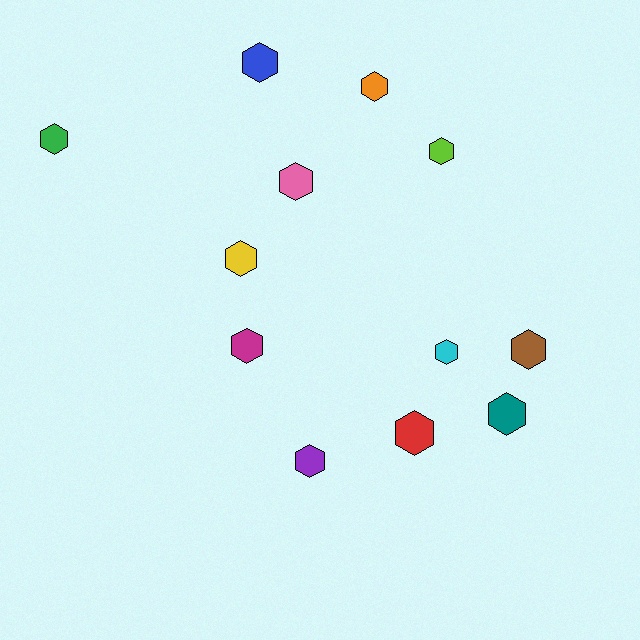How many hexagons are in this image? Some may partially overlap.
There are 12 hexagons.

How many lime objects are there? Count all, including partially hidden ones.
There is 1 lime object.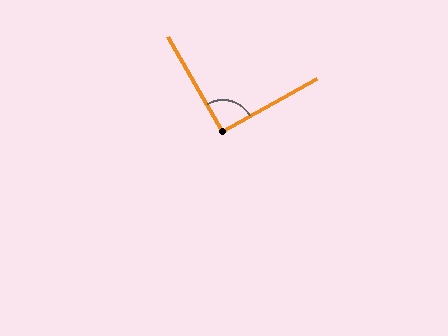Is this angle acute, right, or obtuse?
It is approximately a right angle.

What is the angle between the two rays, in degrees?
Approximately 90 degrees.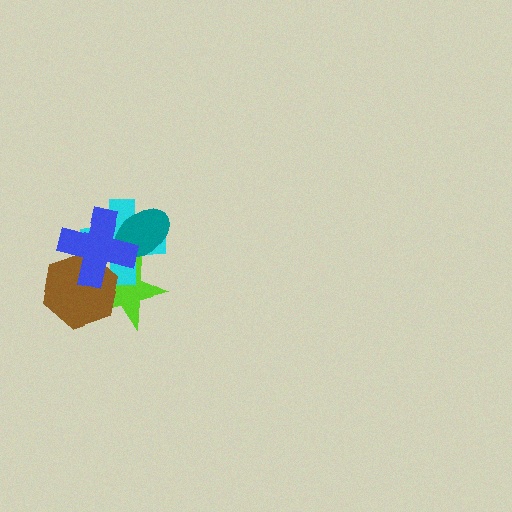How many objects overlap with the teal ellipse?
3 objects overlap with the teal ellipse.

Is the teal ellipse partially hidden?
Yes, it is partially covered by another shape.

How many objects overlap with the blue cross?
4 objects overlap with the blue cross.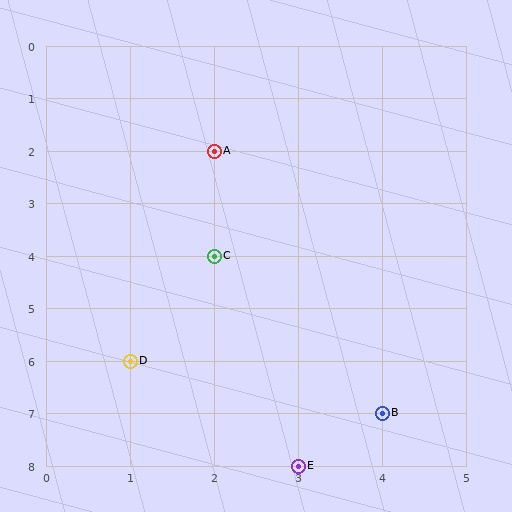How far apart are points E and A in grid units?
Points E and A are 1 column and 6 rows apart (about 6.1 grid units diagonally).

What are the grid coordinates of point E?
Point E is at grid coordinates (3, 8).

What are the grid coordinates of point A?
Point A is at grid coordinates (2, 2).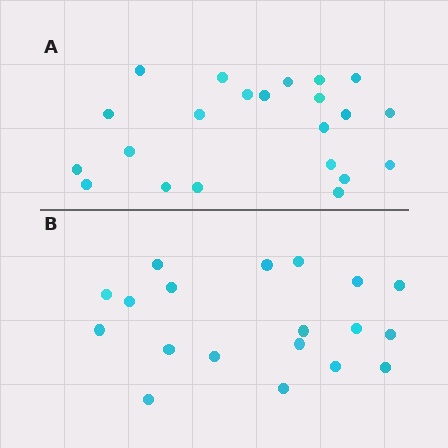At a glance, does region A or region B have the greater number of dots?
Region A (the top region) has more dots.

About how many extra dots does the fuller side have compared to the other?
Region A has just a few more — roughly 2 or 3 more dots than region B.